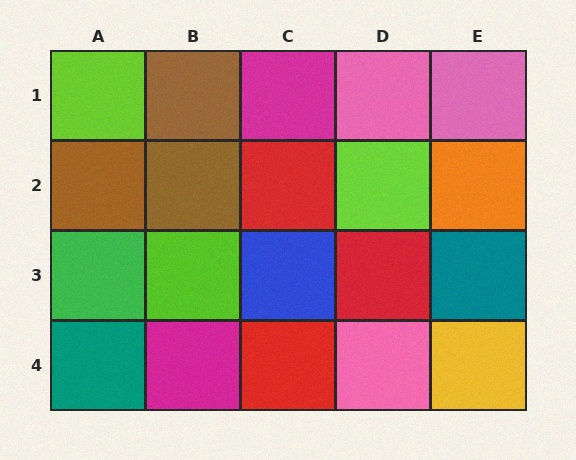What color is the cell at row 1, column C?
Magenta.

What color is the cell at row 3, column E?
Teal.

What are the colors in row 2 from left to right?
Brown, brown, red, lime, orange.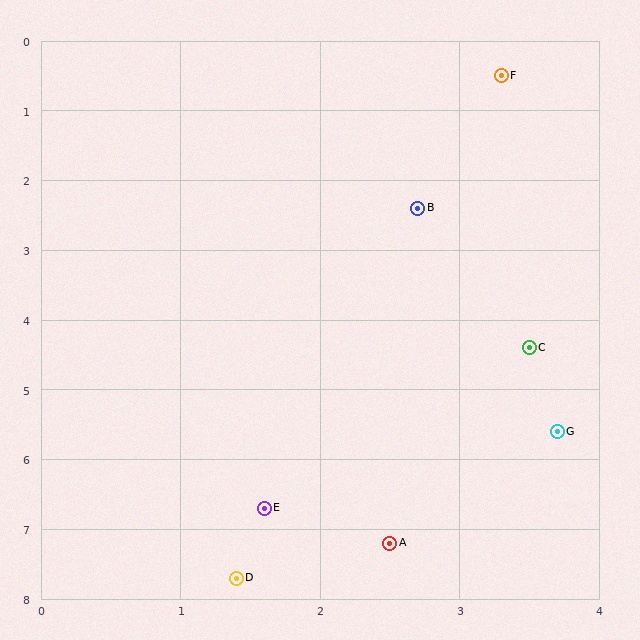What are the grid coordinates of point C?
Point C is at approximately (3.5, 4.4).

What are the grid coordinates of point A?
Point A is at approximately (2.5, 7.2).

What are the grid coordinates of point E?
Point E is at approximately (1.6, 6.7).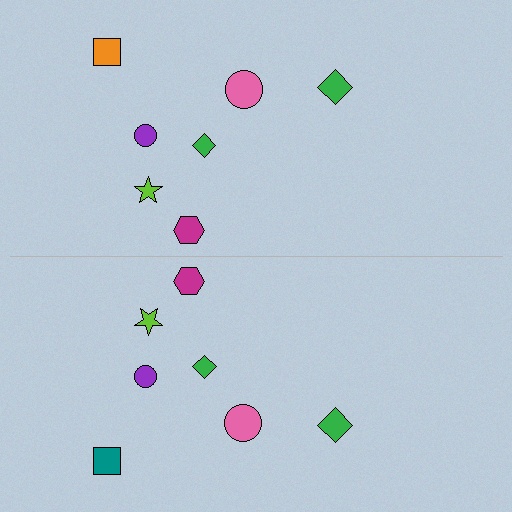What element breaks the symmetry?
The teal square on the bottom side breaks the symmetry — its mirror counterpart is orange.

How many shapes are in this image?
There are 14 shapes in this image.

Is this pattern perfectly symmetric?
No, the pattern is not perfectly symmetric. The teal square on the bottom side breaks the symmetry — its mirror counterpart is orange.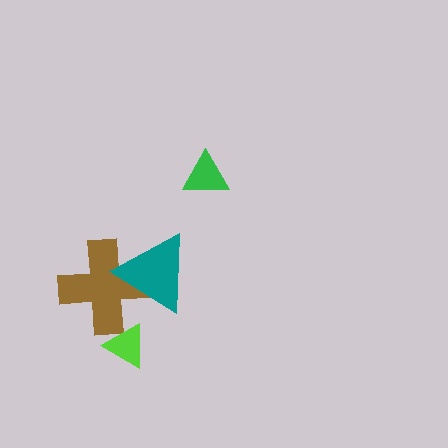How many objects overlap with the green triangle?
0 objects overlap with the green triangle.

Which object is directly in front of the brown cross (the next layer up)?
The teal triangle is directly in front of the brown cross.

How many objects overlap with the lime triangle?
1 object overlaps with the lime triangle.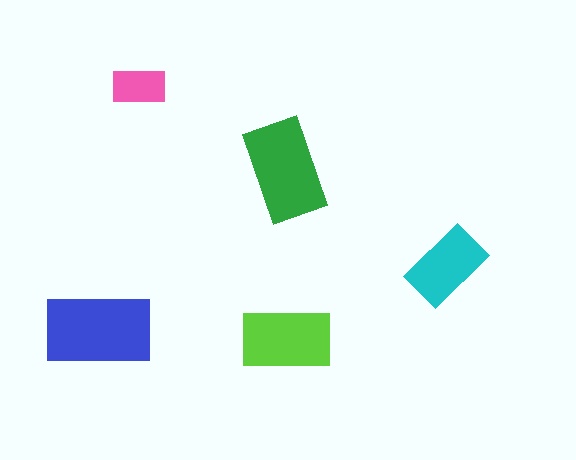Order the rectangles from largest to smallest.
the blue one, the green one, the lime one, the cyan one, the pink one.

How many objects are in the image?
There are 5 objects in the image.